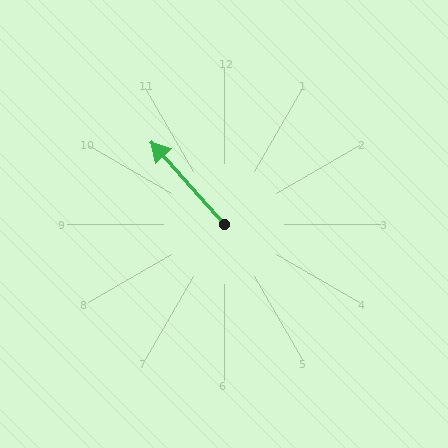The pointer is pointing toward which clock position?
Roughly 11 o'clock.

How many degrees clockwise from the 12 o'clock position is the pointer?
Approximately 318 degrees.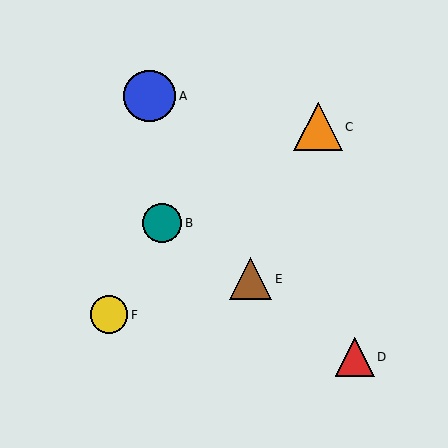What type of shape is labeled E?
Shape E is a brown triangle.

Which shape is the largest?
The blue circle (labeled A) is the largest.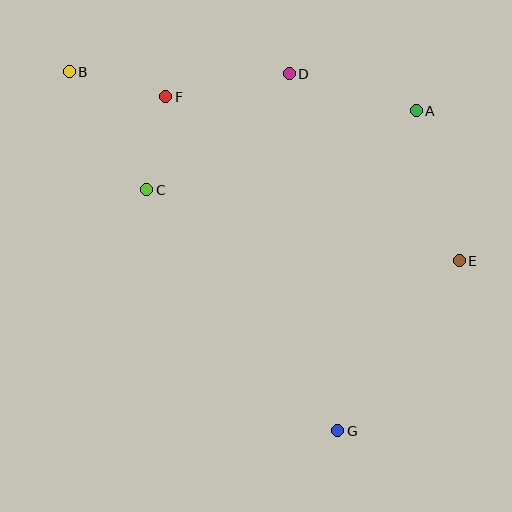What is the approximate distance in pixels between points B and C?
The distance between B and C is approximately 141 pixels.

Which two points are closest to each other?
Points C and F are closest to each other.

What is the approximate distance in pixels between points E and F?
The distance between E and F is approximately 336 pixels.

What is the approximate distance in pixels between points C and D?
The distance between C and D is approximately 184 pixels.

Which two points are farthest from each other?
Points B and G are farthest from each other.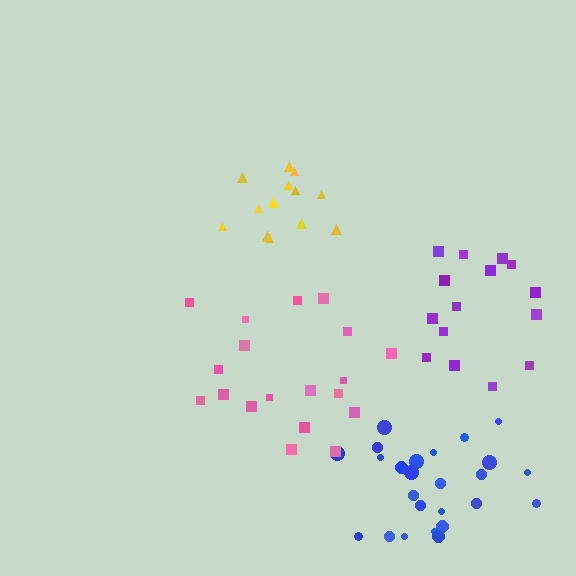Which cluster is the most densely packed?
Yellow.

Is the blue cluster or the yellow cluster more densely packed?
Yellow.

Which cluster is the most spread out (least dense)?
Pink.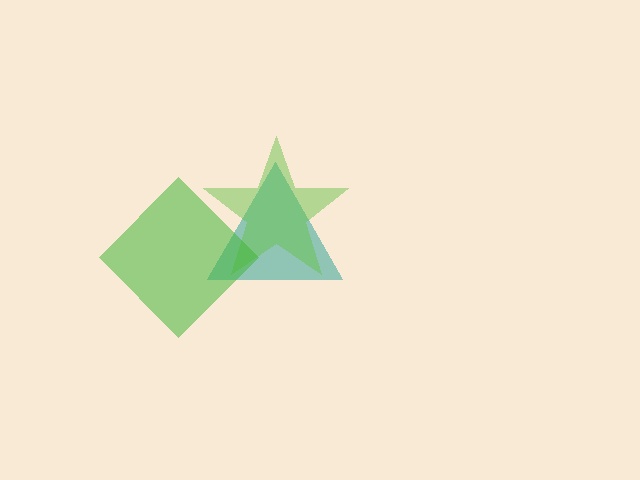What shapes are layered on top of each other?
The layered shapes are: a teal triangle, a lime star, a green diamond.